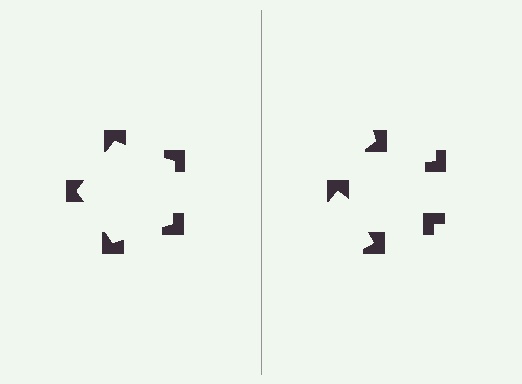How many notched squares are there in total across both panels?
10 — 5 on each side.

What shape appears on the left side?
An illusory pentagon.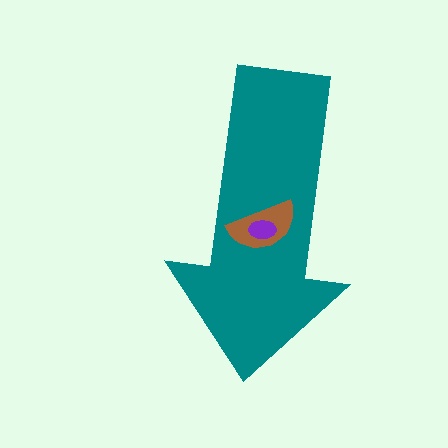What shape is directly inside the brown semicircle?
The purple ellipse.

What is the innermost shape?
The purple ellipse.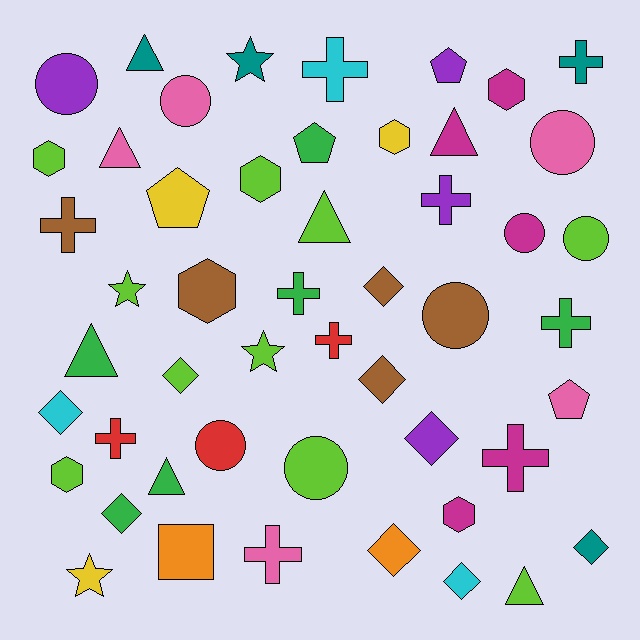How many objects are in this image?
There are 50 objects.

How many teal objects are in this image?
There are 4 teal objects.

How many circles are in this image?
There are 8 circles.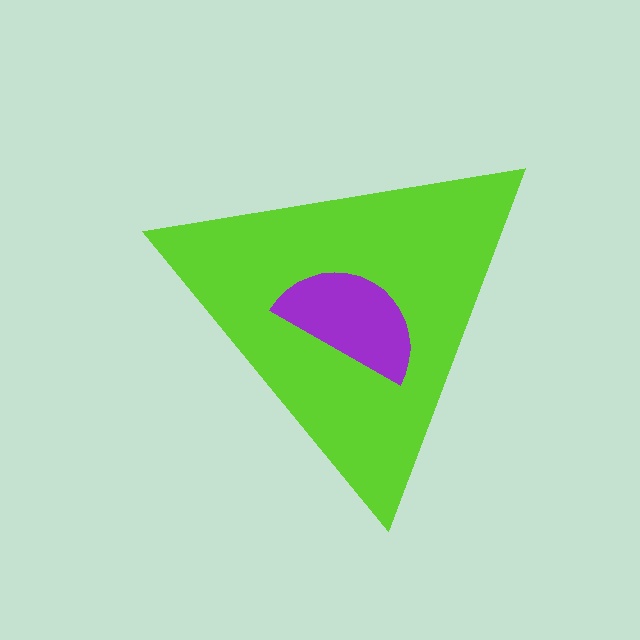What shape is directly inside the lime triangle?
The purple semicircle.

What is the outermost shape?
The lime triangle.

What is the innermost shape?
The purple semicircle.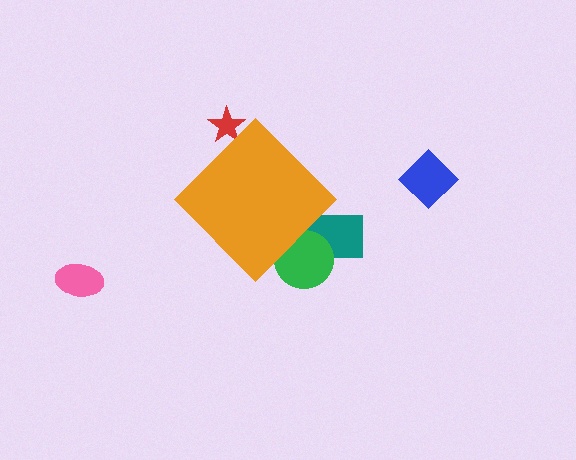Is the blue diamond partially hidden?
No, the blue diamond is fully visible.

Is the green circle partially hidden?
Yes, the green circle is partially hidden behind the orange diamond.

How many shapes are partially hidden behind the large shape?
3 shapes are partially hidden.